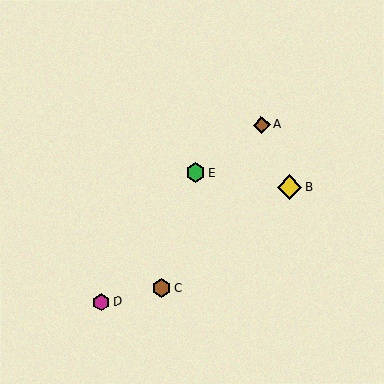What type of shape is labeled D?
Shape D is a magenta hexagon.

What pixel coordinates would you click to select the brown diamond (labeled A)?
Click at (261, 125) to select the brown diamond A.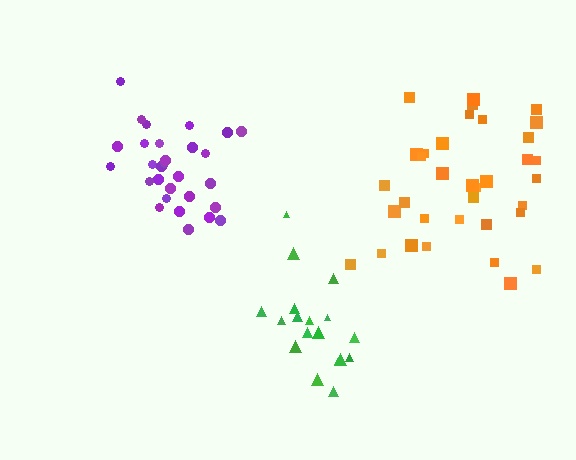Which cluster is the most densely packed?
Purple.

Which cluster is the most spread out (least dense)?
Green.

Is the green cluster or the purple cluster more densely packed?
Purple.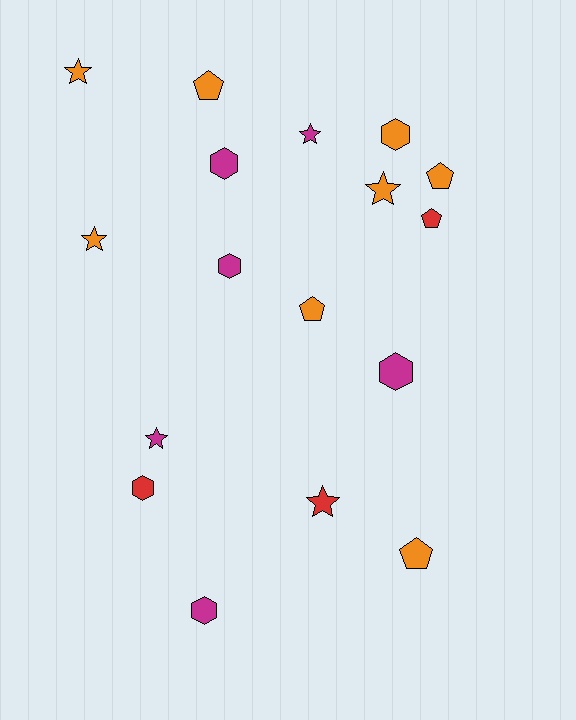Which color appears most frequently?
Orange, with 8 objects.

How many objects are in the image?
There are 17 objects.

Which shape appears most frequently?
Star, with 6 objects.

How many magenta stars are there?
There are 2 magenta stars.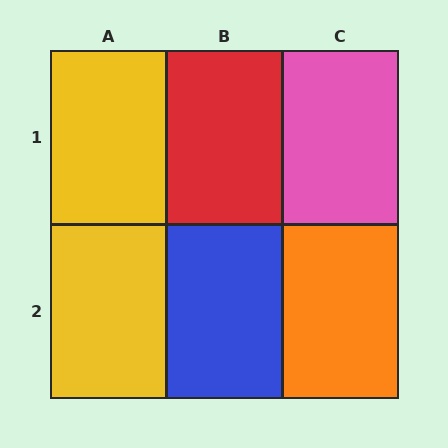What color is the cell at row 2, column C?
Orange.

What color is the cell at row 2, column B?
Blue.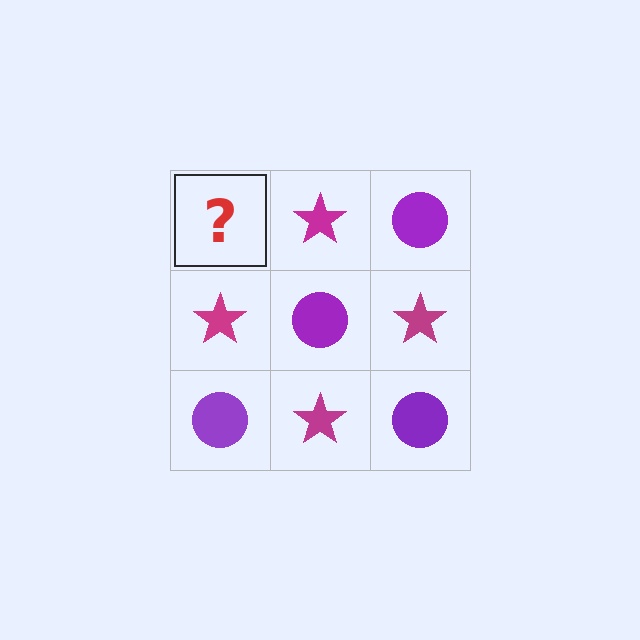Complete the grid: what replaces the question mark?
The question mark should be replaced with a purple circle.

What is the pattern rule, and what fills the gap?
The rule is that it alternates purple circle and magenta star in a checkerboard pattern. The gap should be filled with a purple circle.